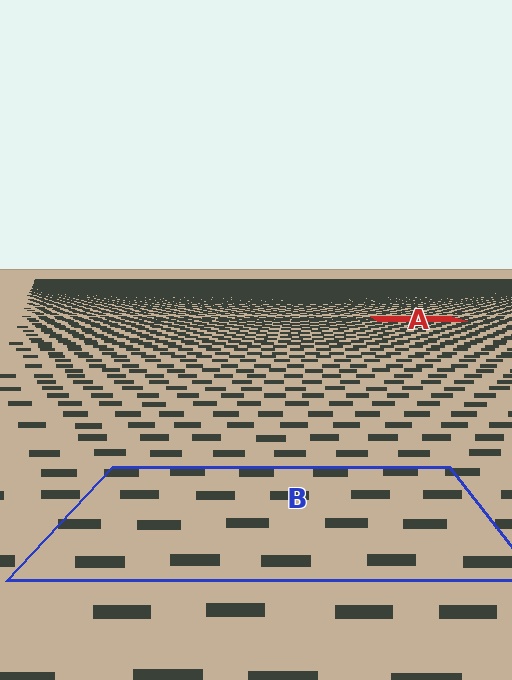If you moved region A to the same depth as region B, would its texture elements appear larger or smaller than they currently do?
They would appear larger. At a closer depth, the same texture elements are projected at a bigger on-screen size.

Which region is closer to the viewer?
Region B is closer. The texture elements there are larger and more spread out.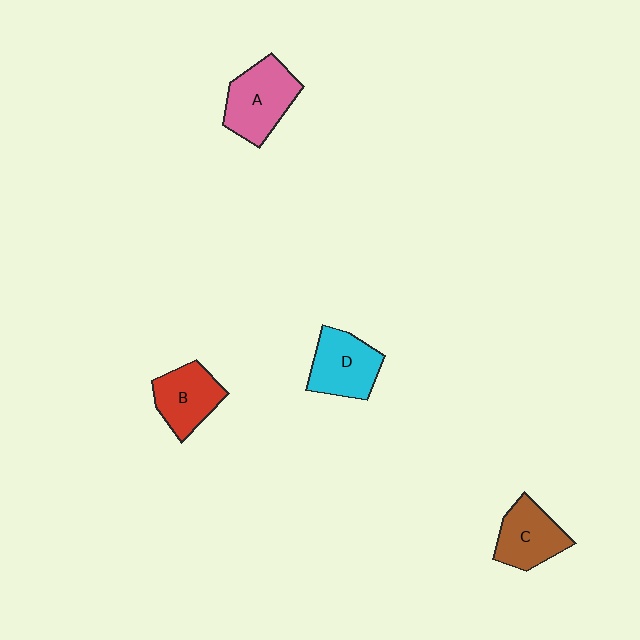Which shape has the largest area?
Shape A (pink).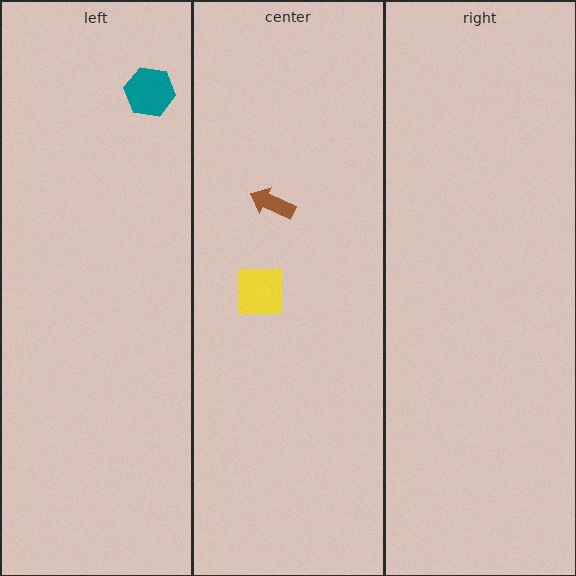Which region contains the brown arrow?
The center region.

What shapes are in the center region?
The yellow square, the brown arrow.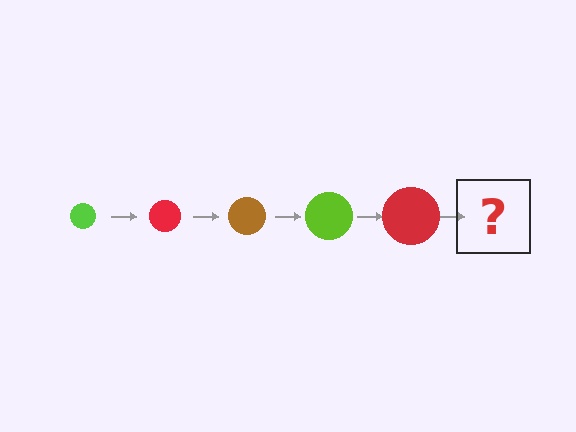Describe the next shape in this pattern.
It should be a brown circle, larger than the previous one.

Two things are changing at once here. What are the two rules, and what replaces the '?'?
The two rules are that the circle grows larger each step and the color cycles through lime, red, and brown. The '?' should be a brown circle, larger than the previous one.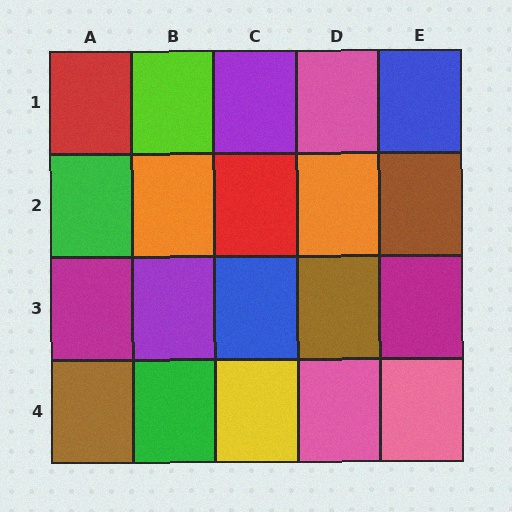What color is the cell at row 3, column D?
Brown.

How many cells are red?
2 cells are red.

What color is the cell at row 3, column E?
Magenta.